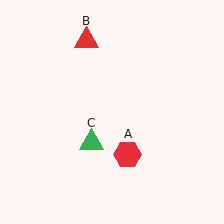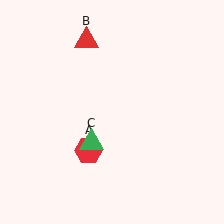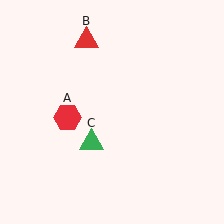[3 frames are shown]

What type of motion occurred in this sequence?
The red hexagon (object A) rotated clockwise around the center of the scene.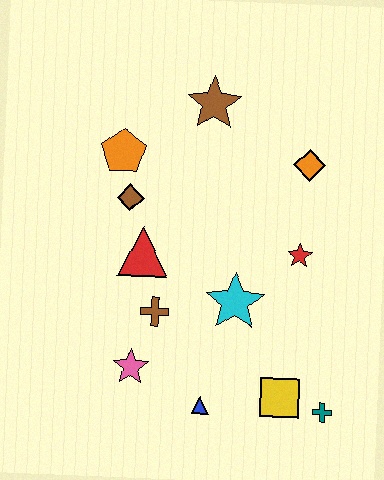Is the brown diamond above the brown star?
No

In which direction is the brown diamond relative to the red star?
The brown diamond is to the left of the red star.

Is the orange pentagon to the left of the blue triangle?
Yes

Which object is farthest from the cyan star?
The brown star is farthest from the cyan star.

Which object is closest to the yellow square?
The teal cross is closest to the yellow square.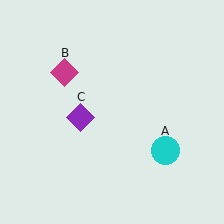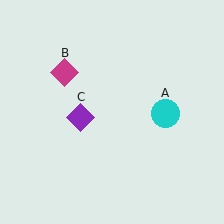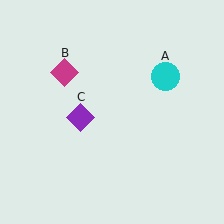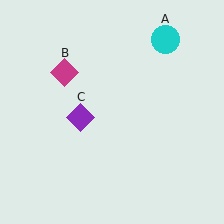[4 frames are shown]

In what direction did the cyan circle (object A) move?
The cyan circle (object A) moved up.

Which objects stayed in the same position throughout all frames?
Magenta diamond (object B) and purple diamond (object C) remained stationary.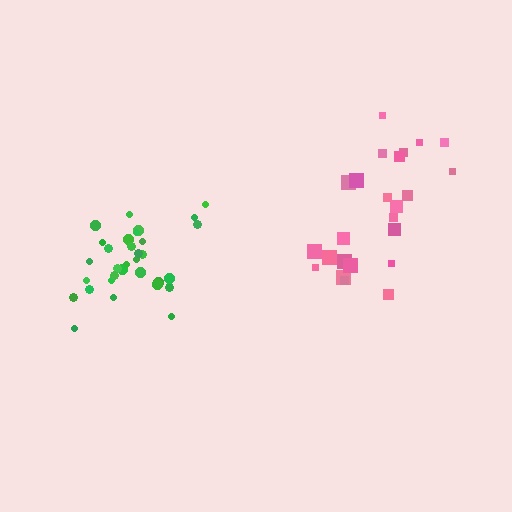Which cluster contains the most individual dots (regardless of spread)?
Green (32).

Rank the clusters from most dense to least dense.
green, pink.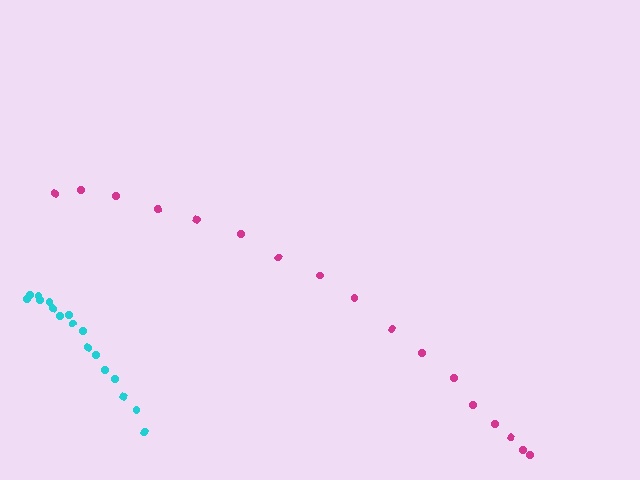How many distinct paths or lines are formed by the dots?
There are 2 distinct paths.